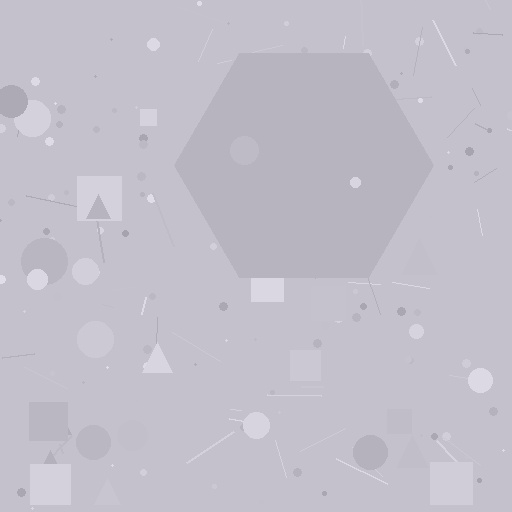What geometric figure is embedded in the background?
A hexagon is embedded in the background.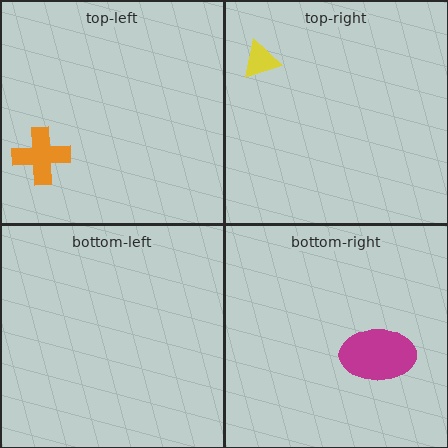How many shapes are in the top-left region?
1.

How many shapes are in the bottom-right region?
1.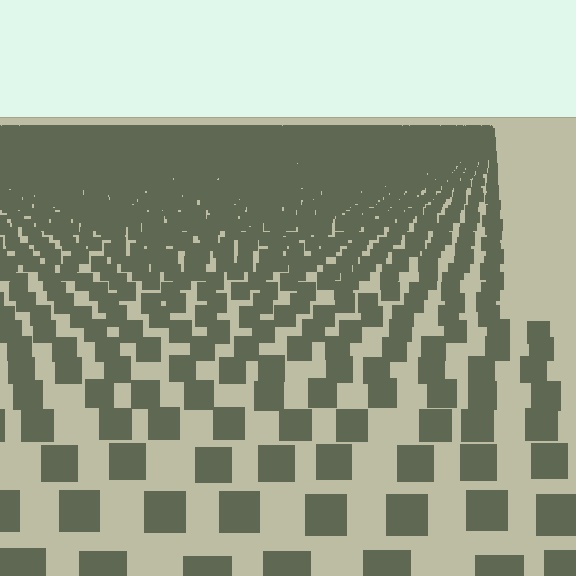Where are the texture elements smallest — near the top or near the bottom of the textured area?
Near the top.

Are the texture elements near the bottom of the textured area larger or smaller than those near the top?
Larger. Near the bottom, elements are closer to the viewer and appear at a bigger on-screen size.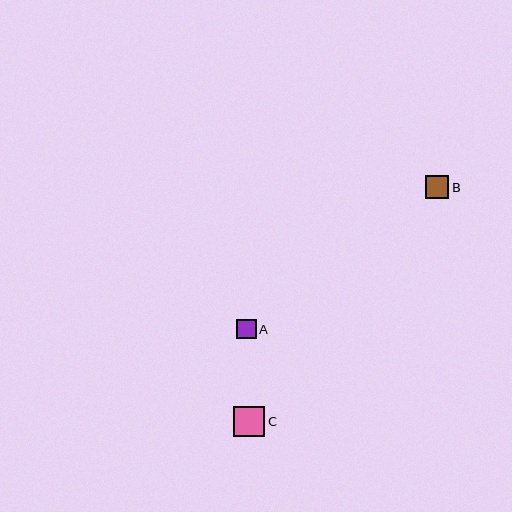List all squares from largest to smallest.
From largest to smallest: C, B, A.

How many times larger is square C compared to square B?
Square C is approximately 1.3 times the size of square B.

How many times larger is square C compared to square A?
Square C is approximately 1.6 times the size of square A.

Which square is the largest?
Square C is the largest with a size of approximately 31 pixels.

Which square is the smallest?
Square A is the smallest with a size of approximately 20 pixels.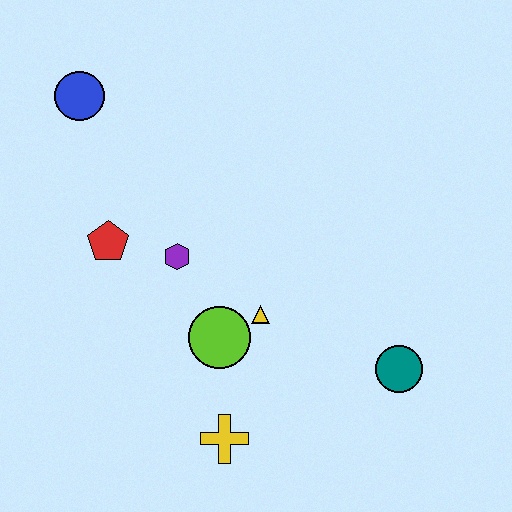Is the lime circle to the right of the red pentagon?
Yes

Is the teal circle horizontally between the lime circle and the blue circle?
No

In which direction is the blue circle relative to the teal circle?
The blue circle is to the left of the teal circle.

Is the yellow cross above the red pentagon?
No